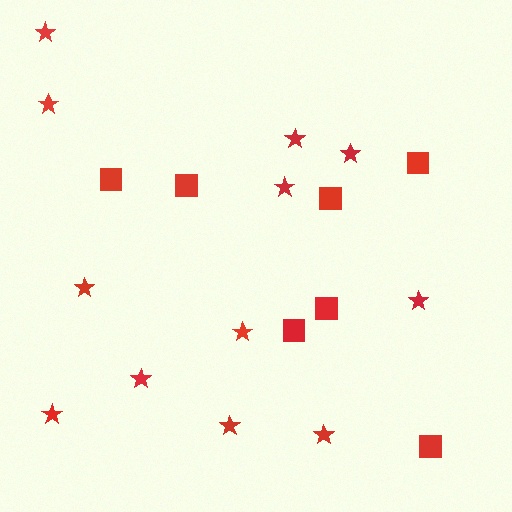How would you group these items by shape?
There are 2 groups: one group of stars (12) and one group of squares (7).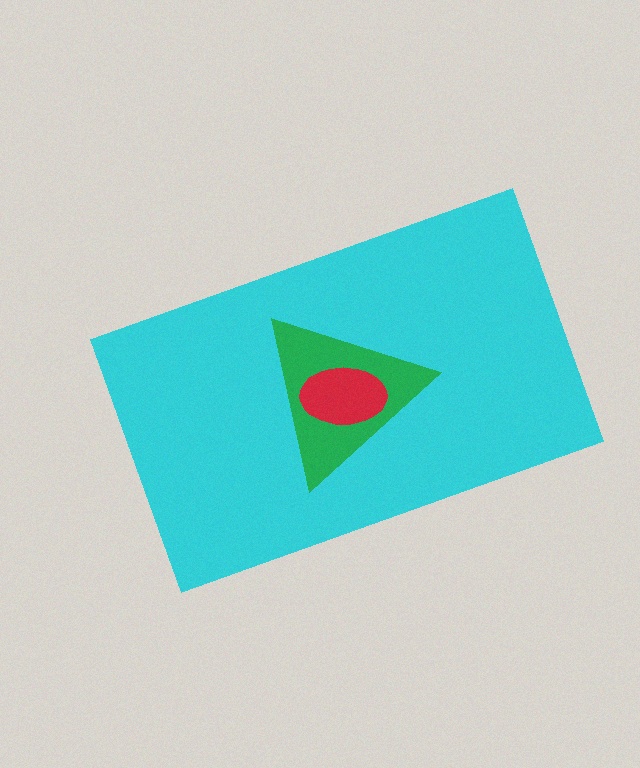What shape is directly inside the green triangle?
The red ellipse.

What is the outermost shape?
The cyan rectangle.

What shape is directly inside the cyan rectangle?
The green triangle.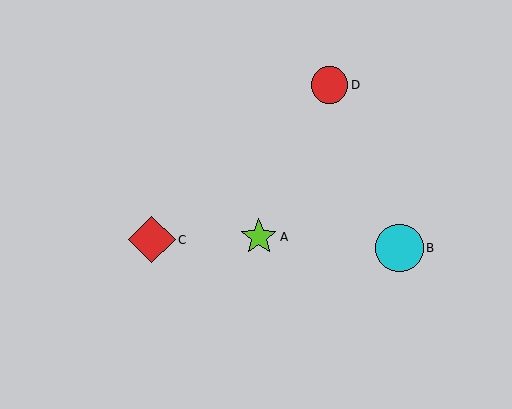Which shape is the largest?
The cyan circle (labeled B) is the largest.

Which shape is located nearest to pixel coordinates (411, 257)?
The cyan circle (labeled B) at (400, 248) is nearest to that location.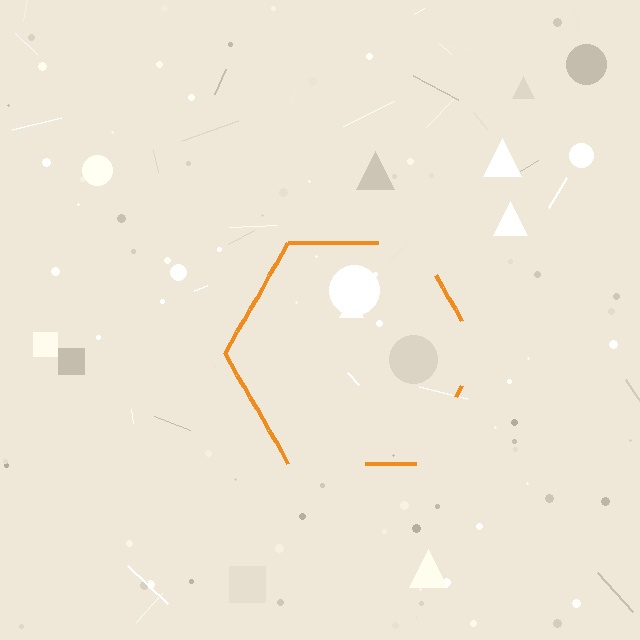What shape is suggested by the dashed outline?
The dashed outline suggests a hexagon.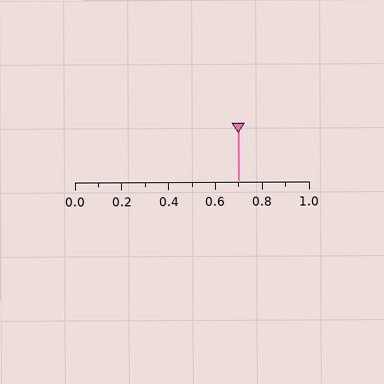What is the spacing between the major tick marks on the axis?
The major ticks are spaced 0.2 apart.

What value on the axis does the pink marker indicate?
The marker indicates approximately 0.7.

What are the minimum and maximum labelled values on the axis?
The axis runs from 0.0 to 1.0.